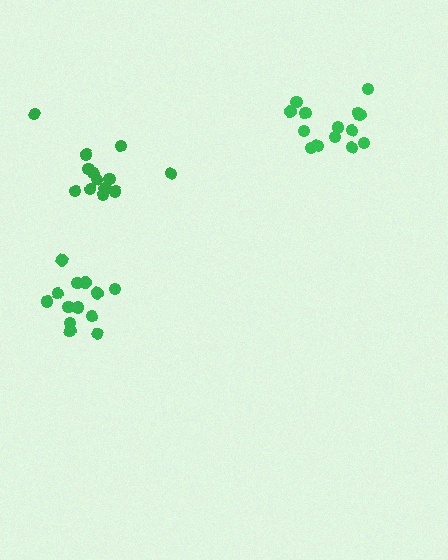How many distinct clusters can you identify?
There are 3 distinct clusters.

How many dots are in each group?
Group 1: 13 dots, Group 2: 14 dots, Group 3: 13 dots (40 total).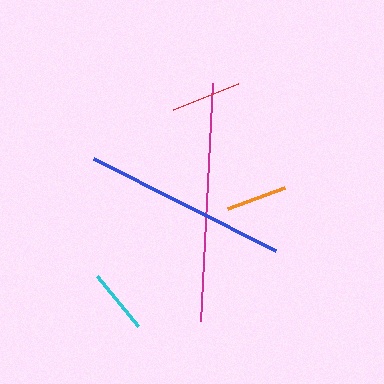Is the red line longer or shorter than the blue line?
The blue line is longer than the red line.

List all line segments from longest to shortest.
From longest to shortest: magenta, blue, red, cyan, orange.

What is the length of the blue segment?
The blue segment is approximately 204 pixels long.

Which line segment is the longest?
The magenta line is the longest at approximately 239 pixels.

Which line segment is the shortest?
The orange line is the shortest at approximately 61 pixels.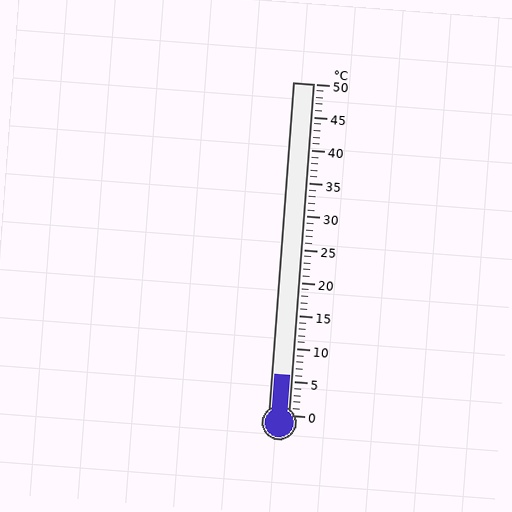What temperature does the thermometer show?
The thermometer shows approximately 6°C.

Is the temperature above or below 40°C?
The temperature is below 40°C.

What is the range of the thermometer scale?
The thermometer scale ranges from 0°C to 50°C.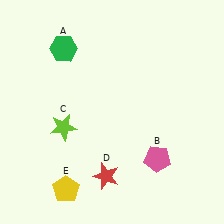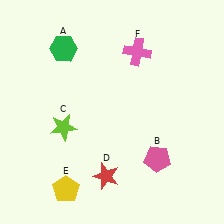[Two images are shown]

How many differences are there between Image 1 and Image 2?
There is 1 difference between the two images.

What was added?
A pink cross (F) was added in Image 2.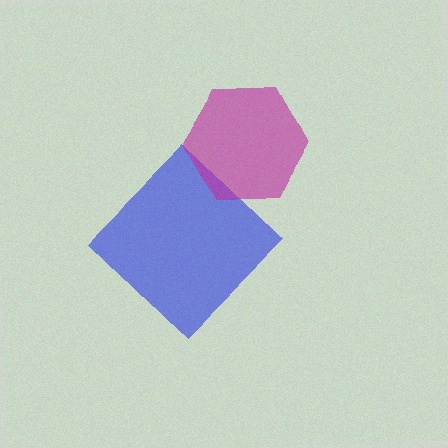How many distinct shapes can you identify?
There are 2 distinct shapes: a blue diamond, a magenta hexagon.